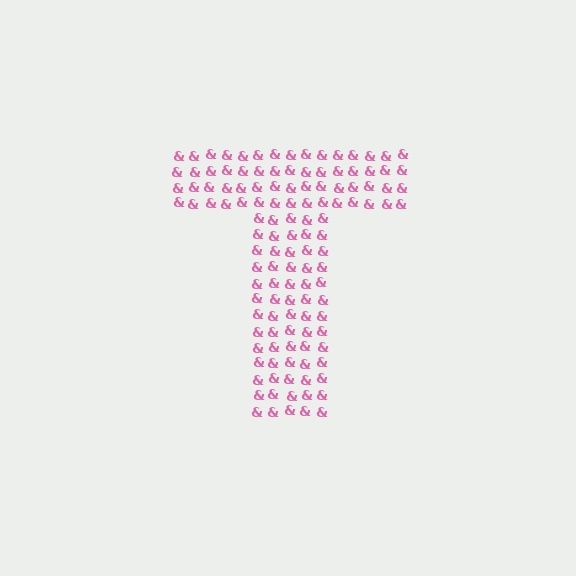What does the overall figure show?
The overall figure shows the letter T.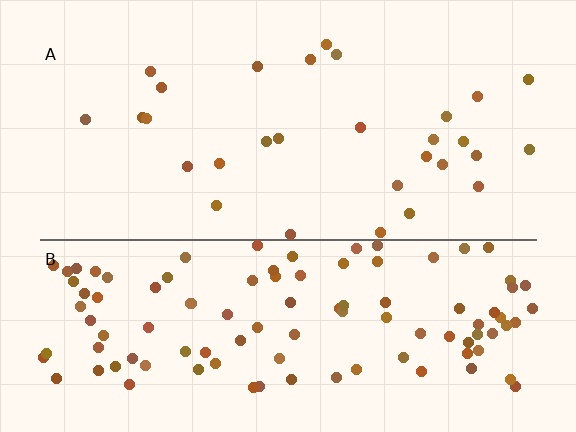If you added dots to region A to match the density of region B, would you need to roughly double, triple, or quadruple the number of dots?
Approximately quadruple.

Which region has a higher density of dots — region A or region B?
B (the bottom).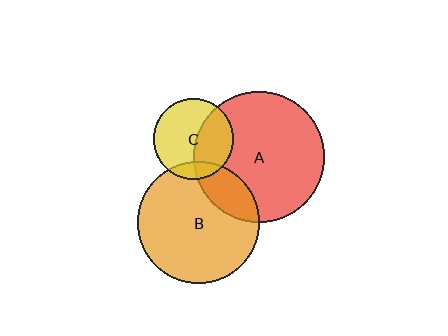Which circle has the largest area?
Circle A (red).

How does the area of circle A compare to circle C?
Approximately 2.7 times.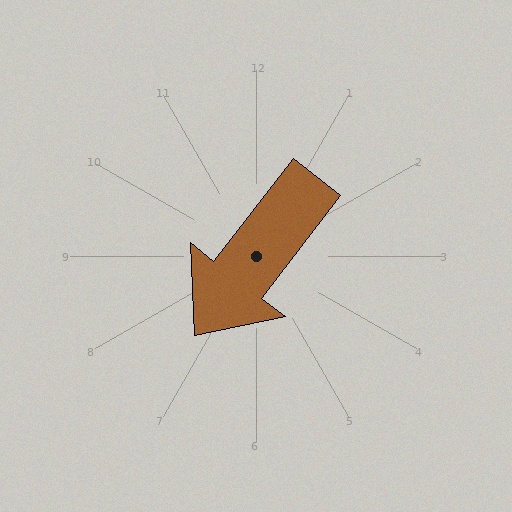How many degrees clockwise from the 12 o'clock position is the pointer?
Approximately 218 degrees.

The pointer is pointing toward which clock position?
Roughly 7 o'clock.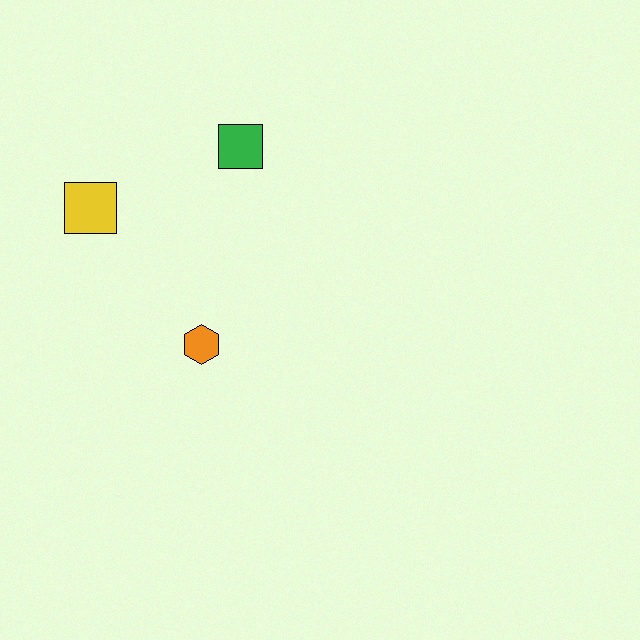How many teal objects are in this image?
There are no teal objects.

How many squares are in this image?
There are 2 squares.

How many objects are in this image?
There are 3 objects.